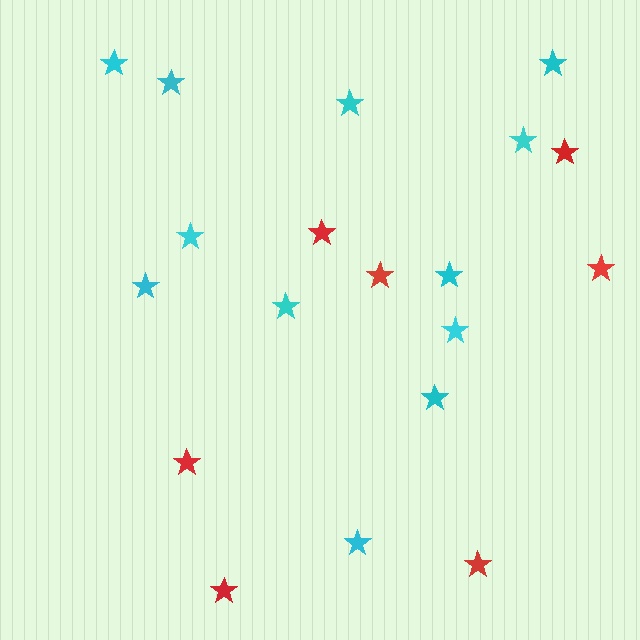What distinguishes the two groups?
There are 2 groups: one group of cyan stars (12) and one group of red stars (7).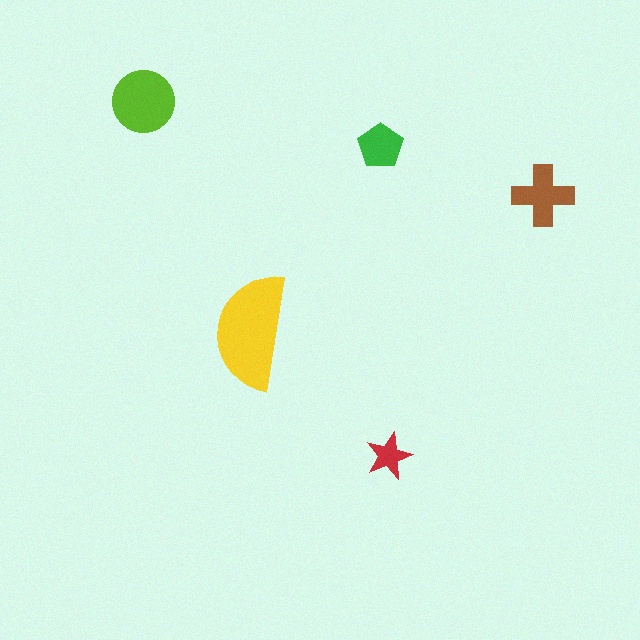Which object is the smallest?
The red star.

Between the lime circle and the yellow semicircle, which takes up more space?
The yellow semicircle.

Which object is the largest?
The yellow semicircle.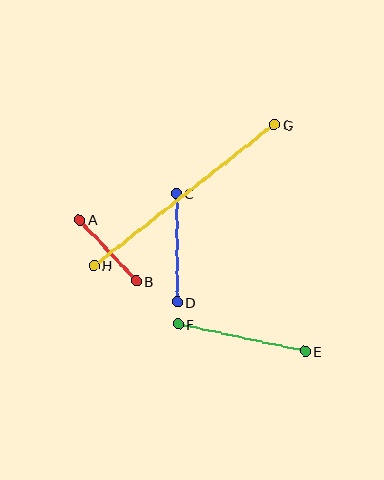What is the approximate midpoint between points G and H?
The midpoint is at approximately (184, 195) pixels.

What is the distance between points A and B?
The distance is approximately 84 pixels.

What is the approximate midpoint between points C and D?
The midpoint is at approximately (177, 248) pixels.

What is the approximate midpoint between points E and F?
The midpoint is at approximately (242, 338) pixels.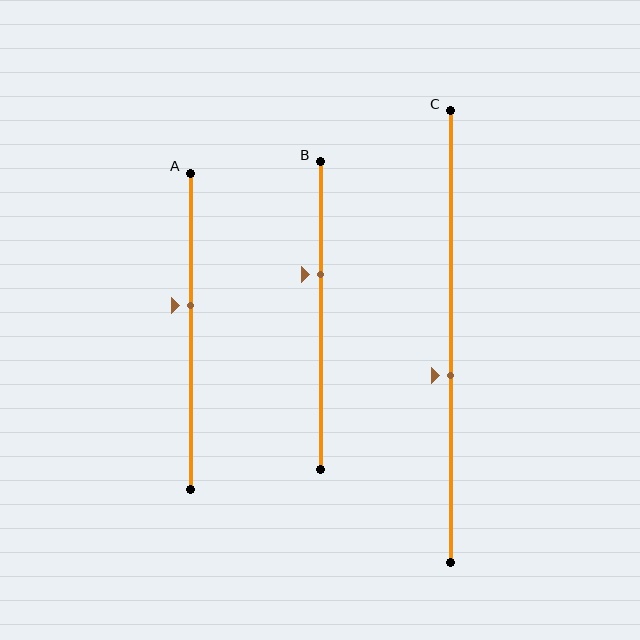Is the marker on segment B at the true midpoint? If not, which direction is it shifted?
No, the marker on segment B is shifted upward by about 13% of the segment length.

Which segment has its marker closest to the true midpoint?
Segment A has its marker closest to the true midpoint.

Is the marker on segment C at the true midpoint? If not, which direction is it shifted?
No, the marker on segment C is shifted downward by about 9% of the segment length.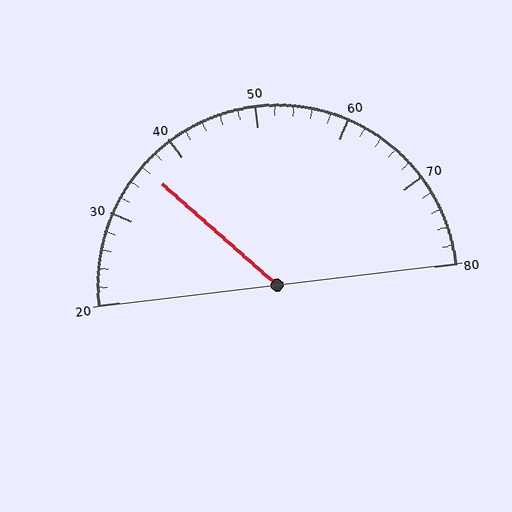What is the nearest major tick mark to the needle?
The nearest major tick mark is 40.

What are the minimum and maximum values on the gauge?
The gauge ranges from 20 to 80.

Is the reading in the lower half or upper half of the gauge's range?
The reading is in the lower half of the range (20 to 80).